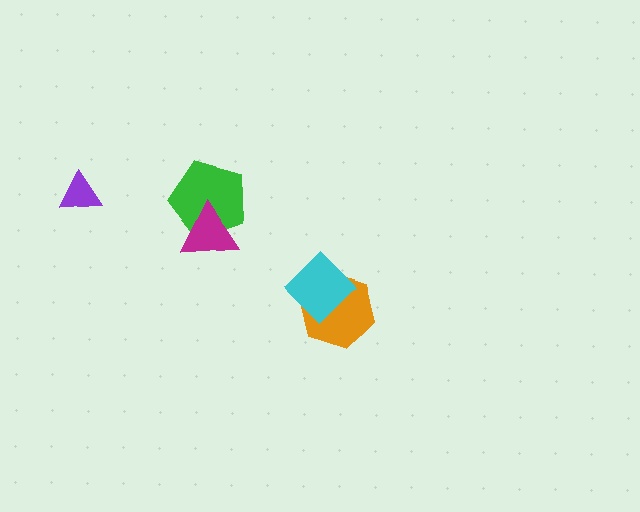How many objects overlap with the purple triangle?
0 objects overlap with the purple triangle.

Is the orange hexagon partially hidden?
Yes, it is partially covered by another shape.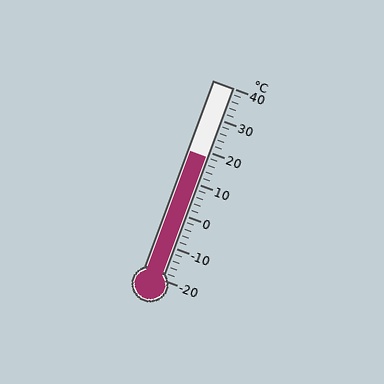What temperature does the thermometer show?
The thermometer shows approximately 18°C.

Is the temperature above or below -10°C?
The temperature is above -10°C.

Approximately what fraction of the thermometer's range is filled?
The thermometer is filled to approximately 65% of its range.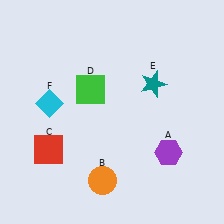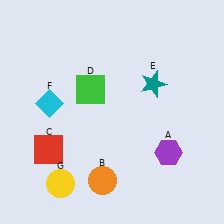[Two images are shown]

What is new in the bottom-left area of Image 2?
A yellow circle (G) was added in the bottom-left area of Image 2.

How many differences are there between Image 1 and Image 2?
There is 1 difference between the two images.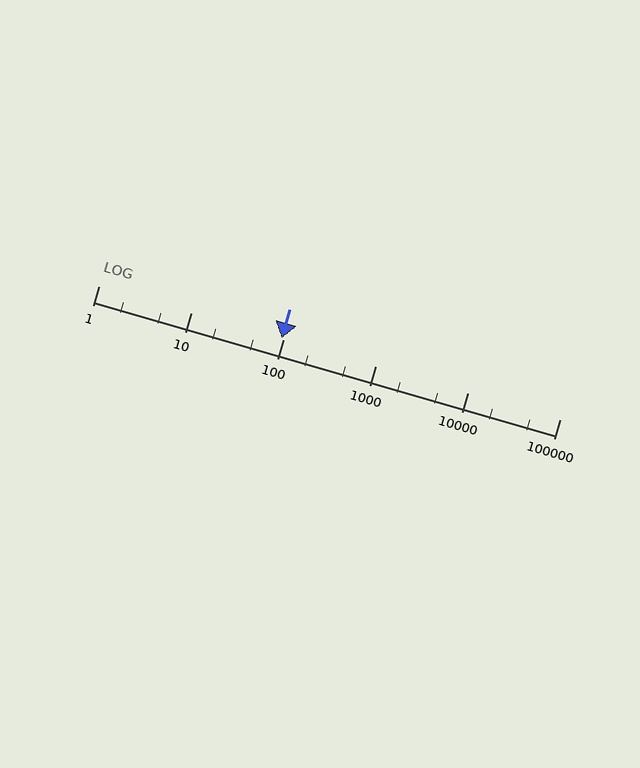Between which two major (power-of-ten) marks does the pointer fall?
The pointer is between 10 and 100.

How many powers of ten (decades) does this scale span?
The scale spans 5 decades, from 1 to 100000.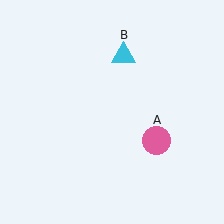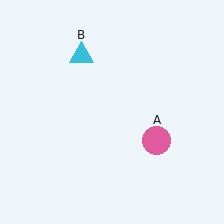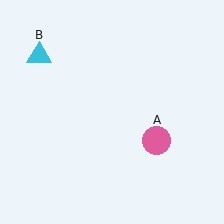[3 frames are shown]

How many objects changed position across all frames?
1 object changed position: cyan triangle (object B).